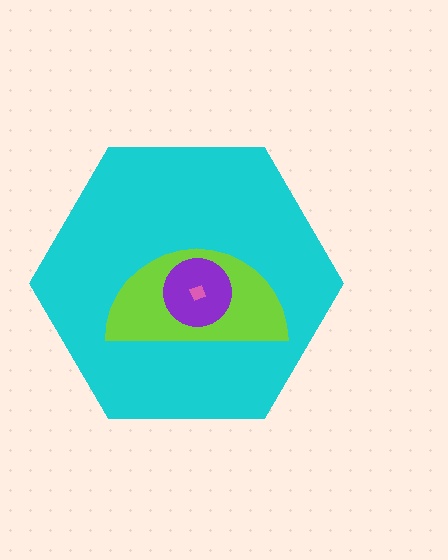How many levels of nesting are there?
4.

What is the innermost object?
The pink diamond.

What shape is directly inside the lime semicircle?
The purple circle.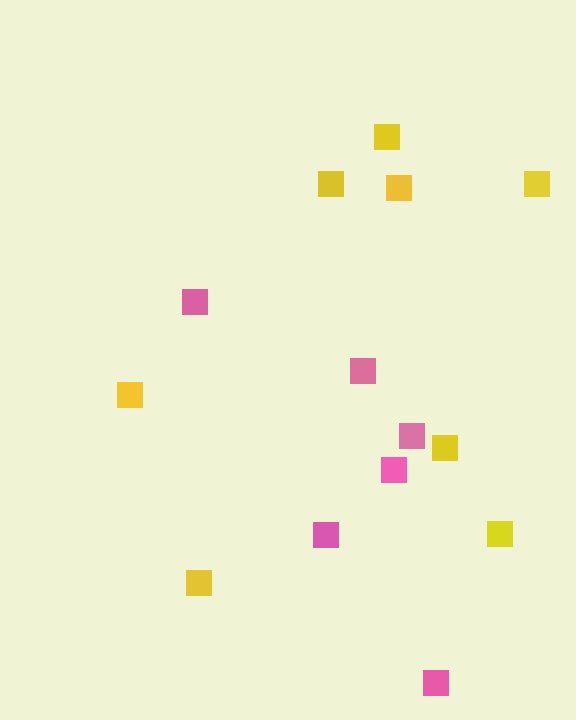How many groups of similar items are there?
There are 2 groups: one group of pink squares (6) and one group of yellow squares (8).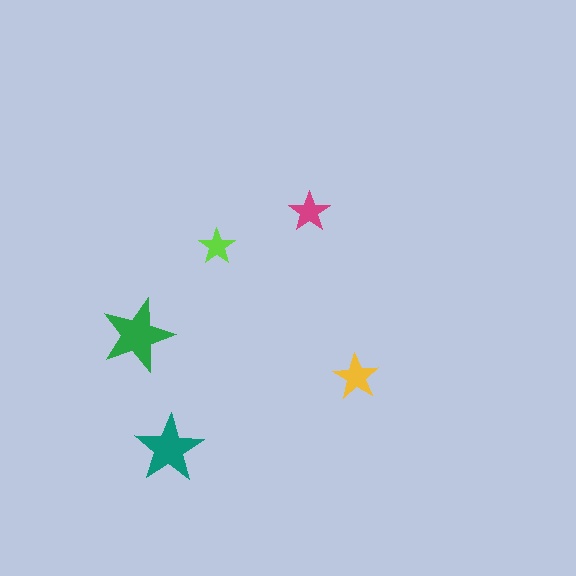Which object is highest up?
The magenta star is topmost.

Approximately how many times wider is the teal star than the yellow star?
About 1.5 times wider.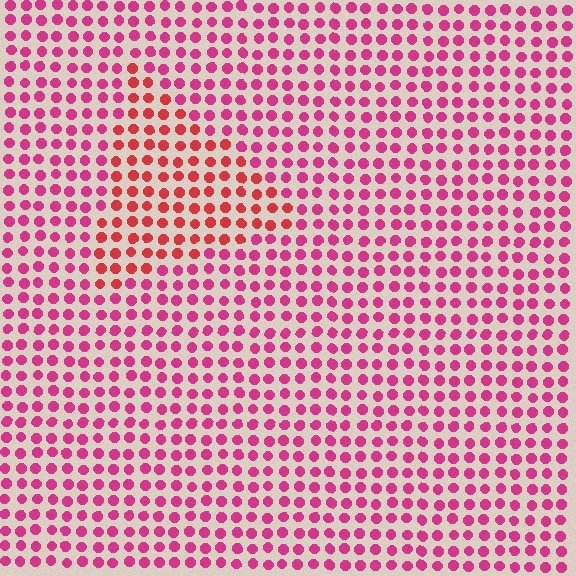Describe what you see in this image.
The image is filled with small magenta elements in a uniform arrangement. A triangle-shaped region is visible where the elements are tinted to a slightly different hue, forming a subtle color boundary.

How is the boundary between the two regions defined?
The boundary is defined purely by a slight shift in hue (about 29 degrees). Spacing, size, and orientation are identical on both sides.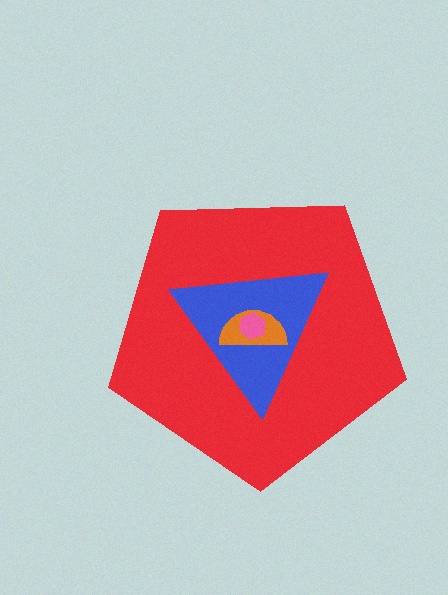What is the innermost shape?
The pink hexagon.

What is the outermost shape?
The red pentagon.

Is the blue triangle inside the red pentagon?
Yes.